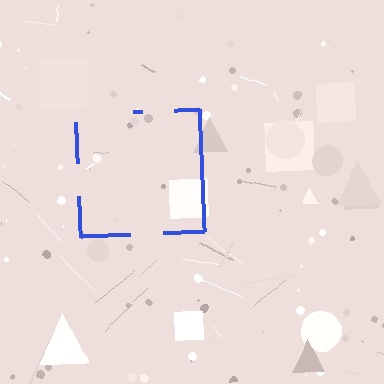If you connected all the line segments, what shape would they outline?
They would outline a square.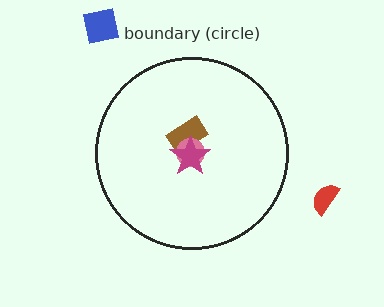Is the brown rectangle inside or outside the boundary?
Inside.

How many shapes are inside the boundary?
3 inside, 2 outside.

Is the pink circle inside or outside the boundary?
Inside.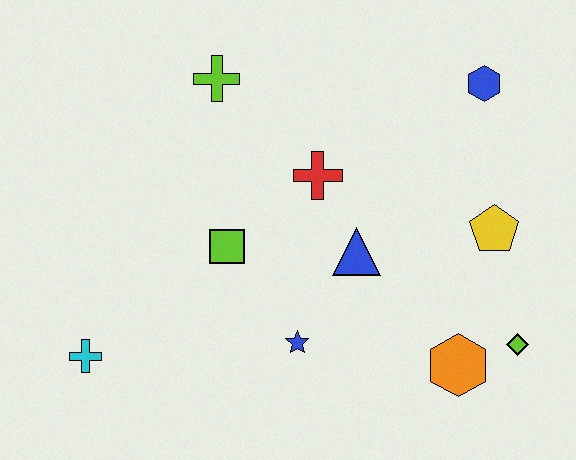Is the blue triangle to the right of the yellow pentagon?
No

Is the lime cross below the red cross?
No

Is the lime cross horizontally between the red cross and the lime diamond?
No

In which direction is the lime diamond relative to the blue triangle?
The lime diamond is to the right of the blue triangle.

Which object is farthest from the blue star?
The blue hexagon is farthest from the blue star.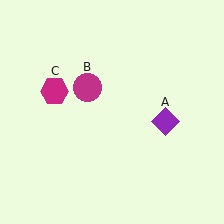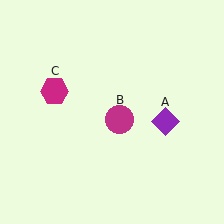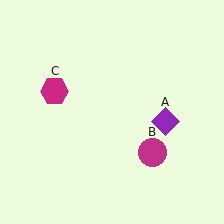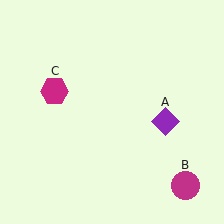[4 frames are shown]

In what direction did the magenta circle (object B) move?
The magenta circle (object B) moved down and to the right.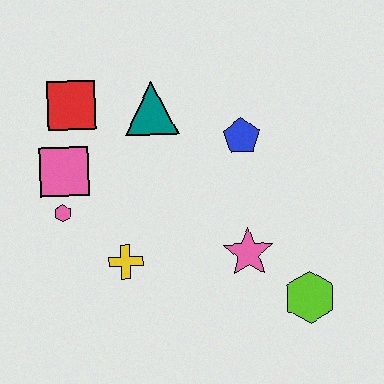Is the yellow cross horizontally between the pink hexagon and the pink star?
Yes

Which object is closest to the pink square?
The pink hexagon is closest to the pink square.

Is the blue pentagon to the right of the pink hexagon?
Yes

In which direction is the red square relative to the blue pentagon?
The red square is to the left of the blue pentagon.